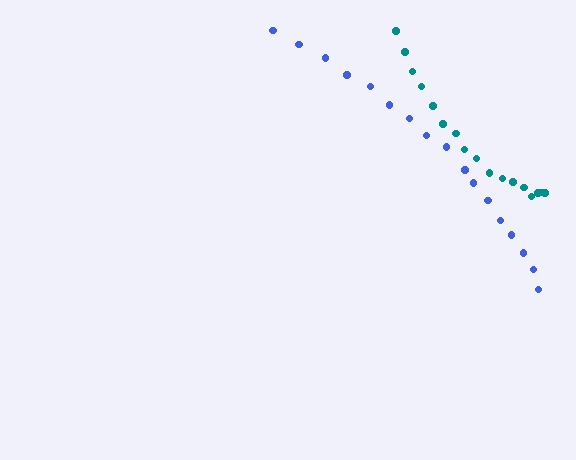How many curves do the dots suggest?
There are 2 distinct paths.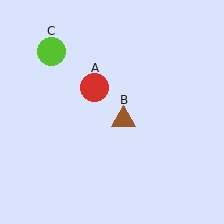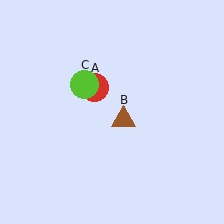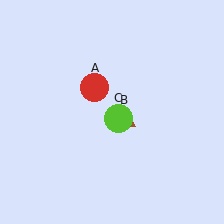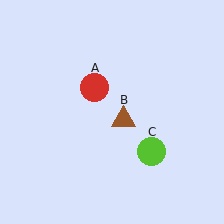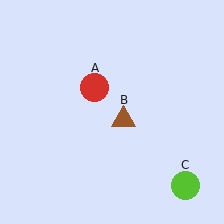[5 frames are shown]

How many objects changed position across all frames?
1 object changed position: lime circle (object C).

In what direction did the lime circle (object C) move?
The lime circle (object C) moved down and to the right.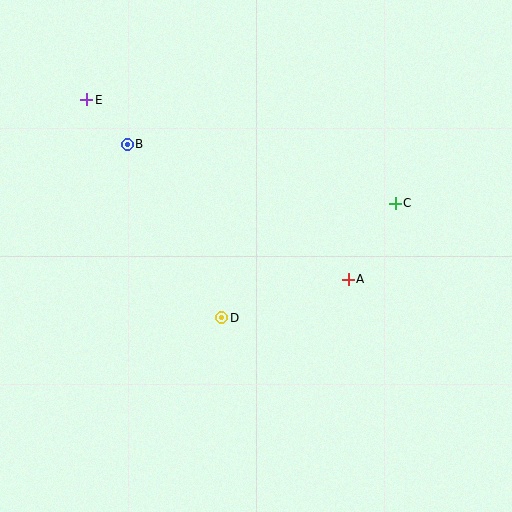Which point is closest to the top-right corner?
Point C is closest to the top-right corner.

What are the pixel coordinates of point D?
Point D is at (222, 318).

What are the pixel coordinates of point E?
Point E is at (87, 100).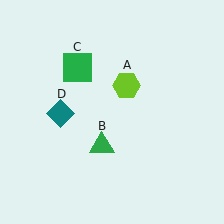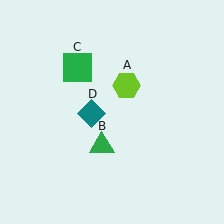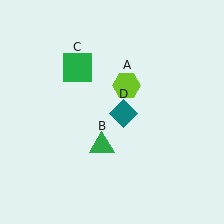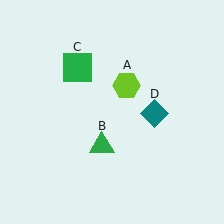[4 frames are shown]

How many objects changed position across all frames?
1 object changed position: teal diamond (object D).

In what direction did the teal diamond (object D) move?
The teal diamond (object D) moved right.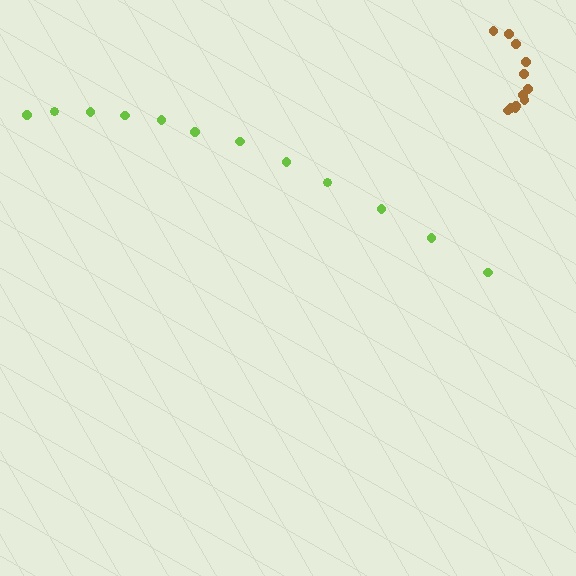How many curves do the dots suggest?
There are 2 distinct paths.